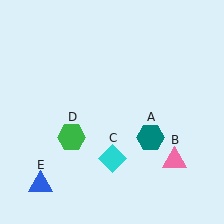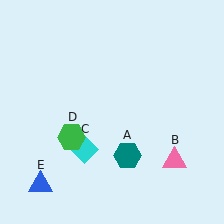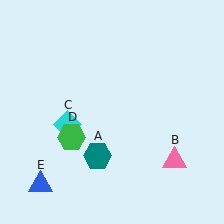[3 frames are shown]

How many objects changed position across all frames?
2 objects changed position: teal hexagon (object A), cyan diamond (object C).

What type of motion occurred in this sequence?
The teal hexagon (object A), cyan diamond (object C) rotated clockwise around the center of the scene.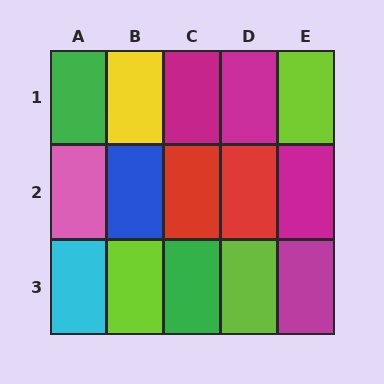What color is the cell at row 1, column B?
Yellow.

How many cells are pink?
1 cell is pink.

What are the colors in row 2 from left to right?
Pink, blue, red, red, magenta.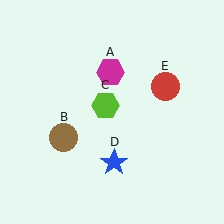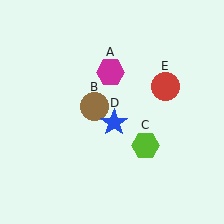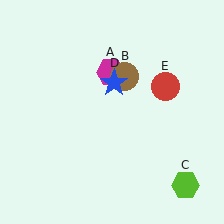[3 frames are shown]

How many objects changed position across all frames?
3 objects changed position: brown circle (object B), lime hexagon (object C), blue star (object D).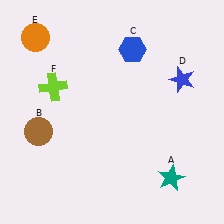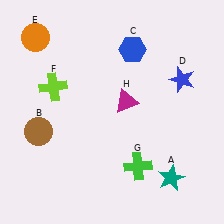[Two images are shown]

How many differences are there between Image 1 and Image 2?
There are 2 differences between the two images.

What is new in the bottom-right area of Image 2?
A green cross (G) was added in the bottom-right area of Image 2.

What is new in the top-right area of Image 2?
A magenta triangle (H) was added in the top-right area of Image 2.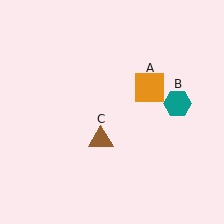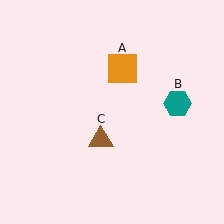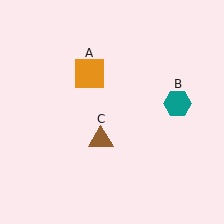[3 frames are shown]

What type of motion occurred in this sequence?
The orange square (object A) rotated counterclockwise around the center of the scene.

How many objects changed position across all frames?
1 object changed position: orange square (object A).